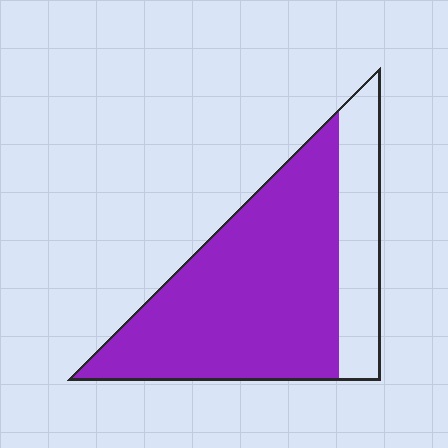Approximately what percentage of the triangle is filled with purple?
Approximately 75%.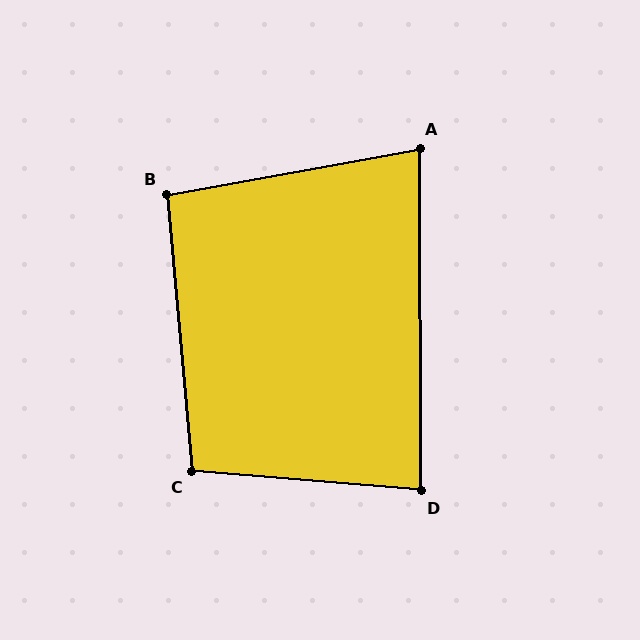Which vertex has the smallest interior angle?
A, at approximately 80 degrees.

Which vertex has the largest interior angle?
C, at approximately 100 degrees.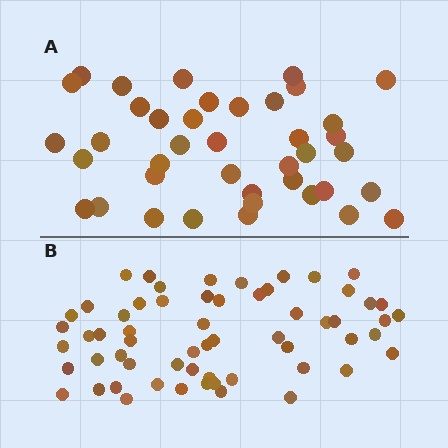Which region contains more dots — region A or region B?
Region B (the bottom region) has more dots.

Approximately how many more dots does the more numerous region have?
Region B has approximately 20 more dots than region A.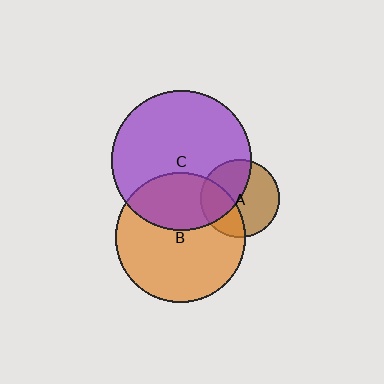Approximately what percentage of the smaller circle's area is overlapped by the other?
Approximately 35%.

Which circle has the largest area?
Circle C (purple).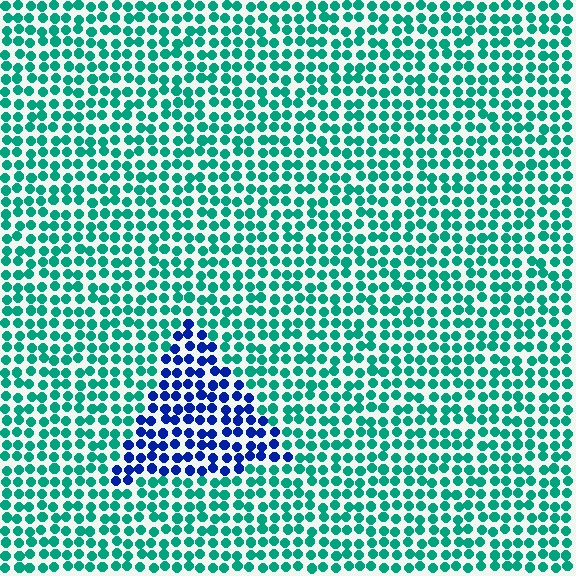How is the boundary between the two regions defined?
The boundary is defined purely by a slight shift in hue (about 63 degrees). Spacing, size, and orientation are identical on both sides.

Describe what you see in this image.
The image is filled with small teal elements in a uniform arrangement. A triangle-shaped region is visible where the elements are tinted to a slightly different hue, forming a subtle color boundary.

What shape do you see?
I see a triangle.